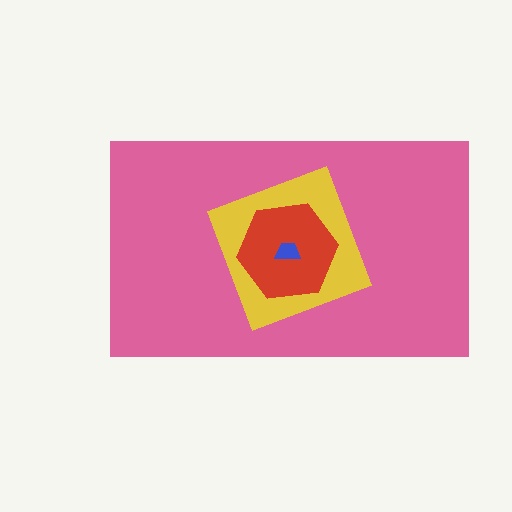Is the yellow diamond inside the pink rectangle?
Yes.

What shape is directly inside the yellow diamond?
The red hexagon.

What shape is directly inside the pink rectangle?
The yellow diamond.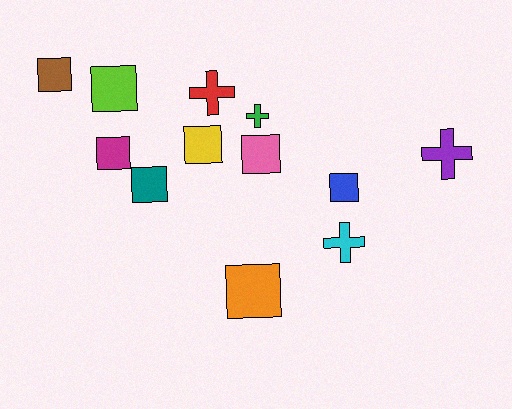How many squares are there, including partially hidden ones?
There are 8 squares.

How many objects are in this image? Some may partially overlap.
There are 12 objects.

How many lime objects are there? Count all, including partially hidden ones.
There is 1 lime object.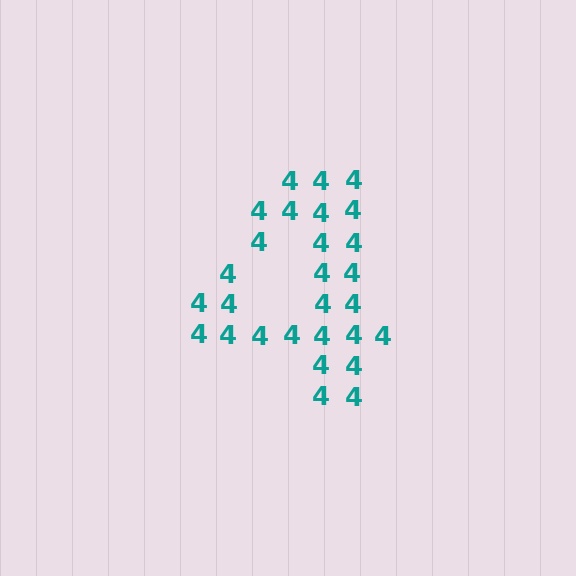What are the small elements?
The small elements are digit 4's.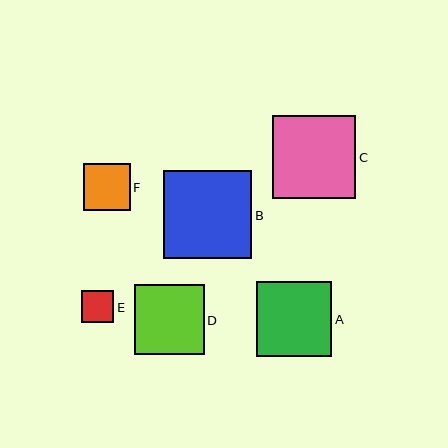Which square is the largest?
Square B is the largest with a size of approximately 88 pixels.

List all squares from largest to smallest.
From largest to smallest: B, C, A, D, F, E.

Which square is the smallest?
Square E is the smallest with a size of approximately 32 pixels.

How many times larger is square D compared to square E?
Square D is approximately 2.2 times the size of square E.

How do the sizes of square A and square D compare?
Square A and square D are approximately the same size.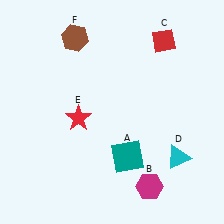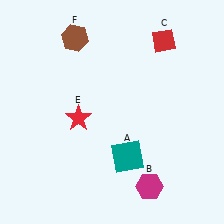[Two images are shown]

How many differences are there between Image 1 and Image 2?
There is 1 difference between the two images.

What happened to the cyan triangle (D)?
The cyan triangle (D) was removed in Image 2. It was in the bottom-right area of Image 1.